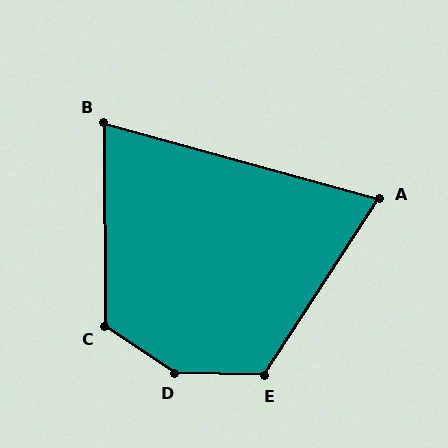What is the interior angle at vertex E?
Approximately 121 degrees (obtuse).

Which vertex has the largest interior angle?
D, at approximately 148 degrees.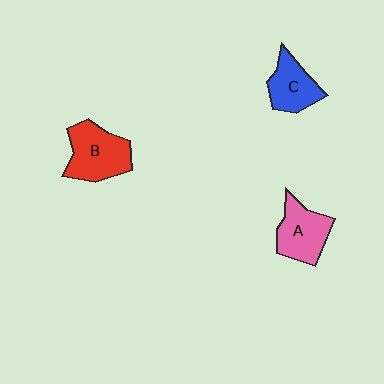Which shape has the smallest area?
Shape C (blue).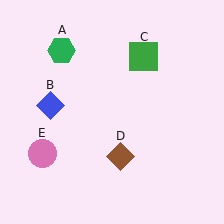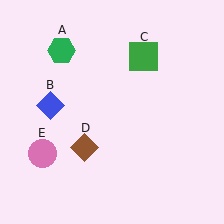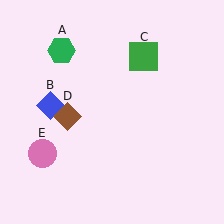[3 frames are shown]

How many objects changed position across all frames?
1 object changed position: brown diamond (object D).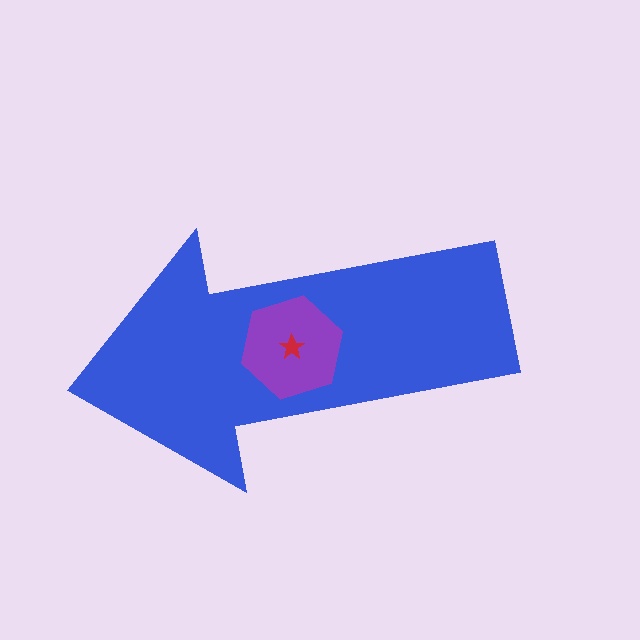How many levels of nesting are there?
3.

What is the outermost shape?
The blue arrow.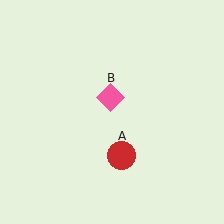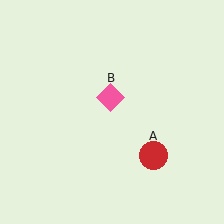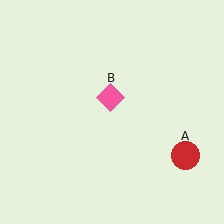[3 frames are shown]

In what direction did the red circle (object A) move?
The red circle (object A) moved right.